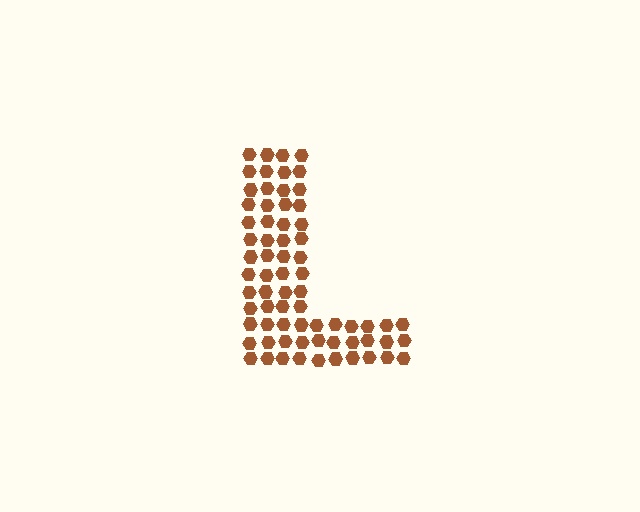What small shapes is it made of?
It is made of small hexagons.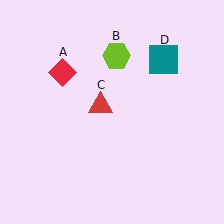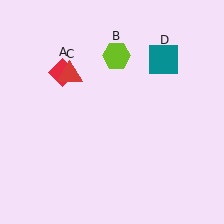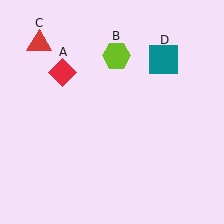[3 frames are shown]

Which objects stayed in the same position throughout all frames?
Red diamond (object A) and lime hexagon (object B) and teal square (object D) remained stationary.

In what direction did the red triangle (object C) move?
The red triangle (object C) moved up and to the left.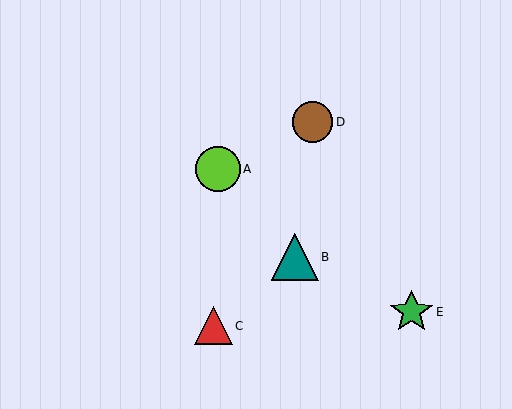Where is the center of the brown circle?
The center of the brown circle is at (312, 122).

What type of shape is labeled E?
Shape E is a green star.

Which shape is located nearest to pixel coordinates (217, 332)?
The red triangle (labeled C) at (213, 326) is nearest to that location.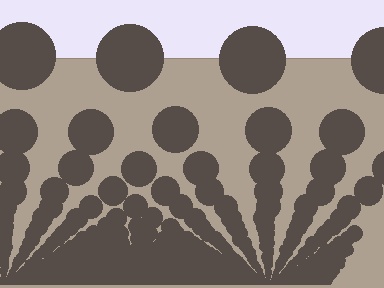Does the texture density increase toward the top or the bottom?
Density increases toward the bottom.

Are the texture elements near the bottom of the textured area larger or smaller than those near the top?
Smaller. The gradient is inverted — elements near the bottom are smaller and denser.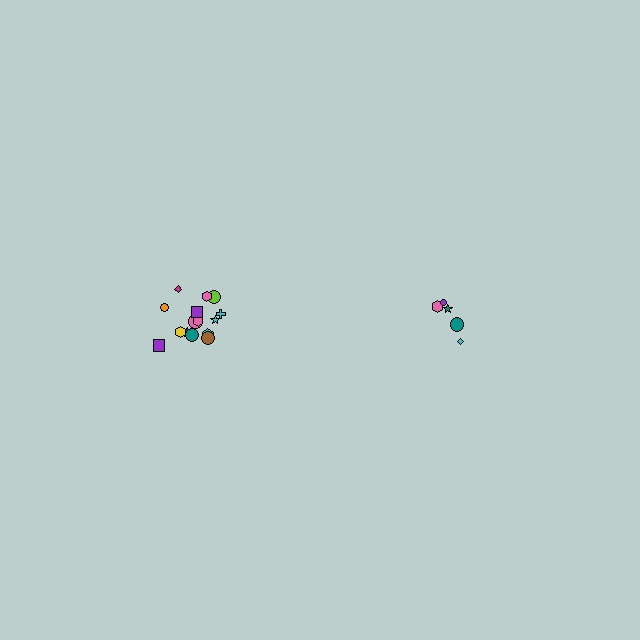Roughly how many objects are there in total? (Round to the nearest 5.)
Roughly 20 objects in total.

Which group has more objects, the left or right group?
The left group.